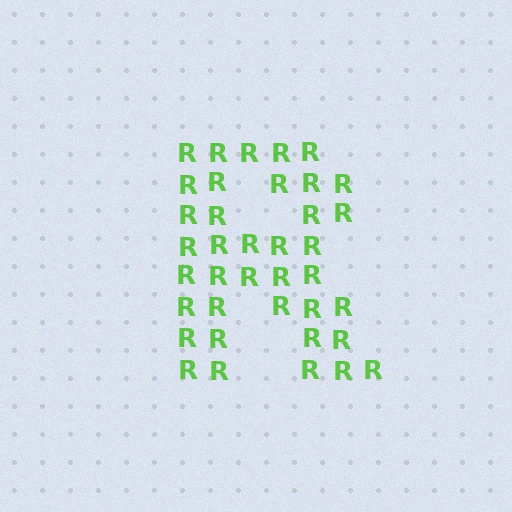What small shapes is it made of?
It is made of small letter R's.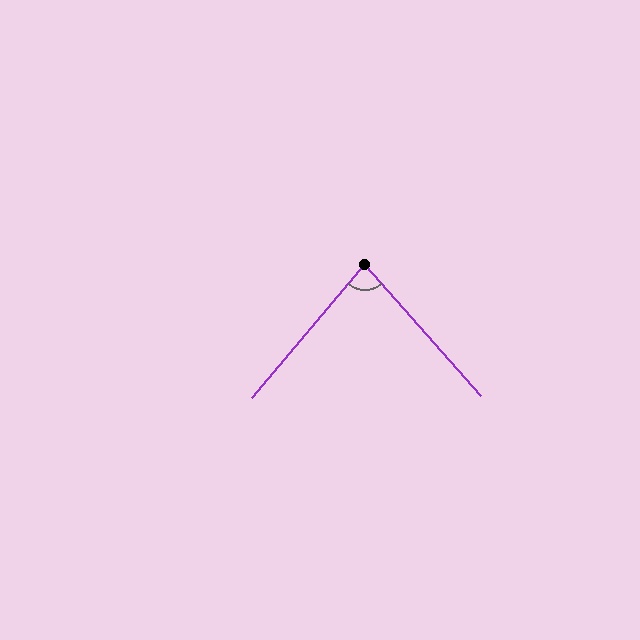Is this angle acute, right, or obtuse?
It is acute.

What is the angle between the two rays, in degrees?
Approximately 82 degrees.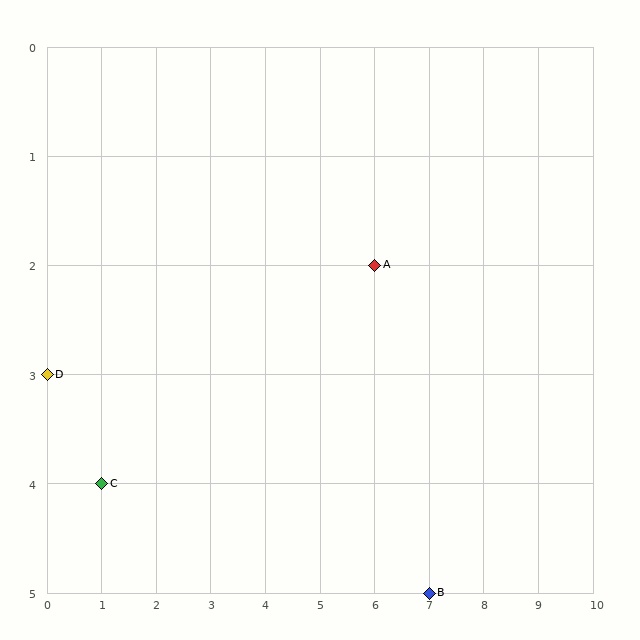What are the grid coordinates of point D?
Point D is at grid coordinates (0, 3).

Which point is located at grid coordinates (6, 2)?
Point A is at (6, 2).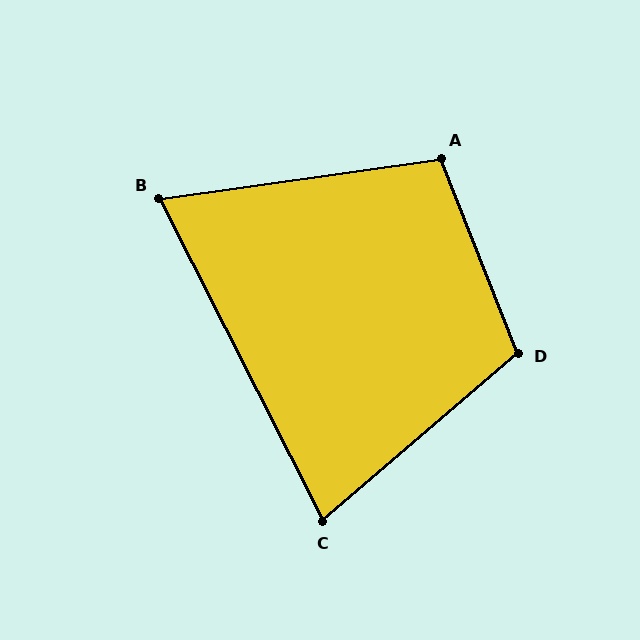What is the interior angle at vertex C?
Approximately 76 degrees (acute).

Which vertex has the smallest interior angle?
B, at approximately 71 degrees.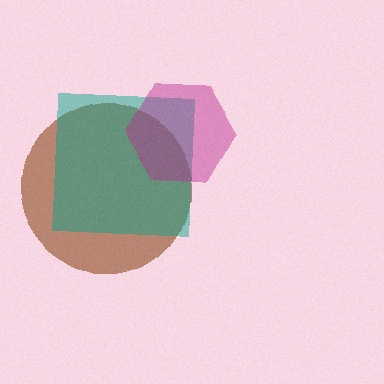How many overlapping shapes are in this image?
There are 3 overlapping shapes in the image.